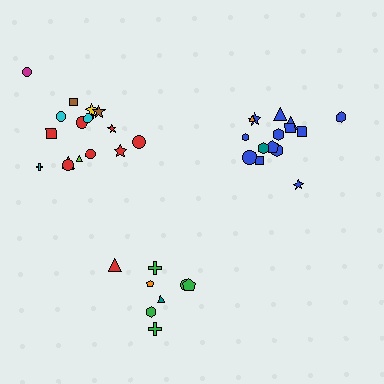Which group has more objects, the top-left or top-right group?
The top-left group.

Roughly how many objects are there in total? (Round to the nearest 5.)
Roughly 40 objects in total.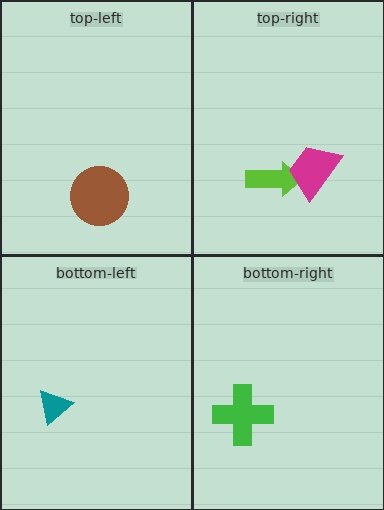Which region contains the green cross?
The bottom-right region.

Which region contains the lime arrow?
The top-right region.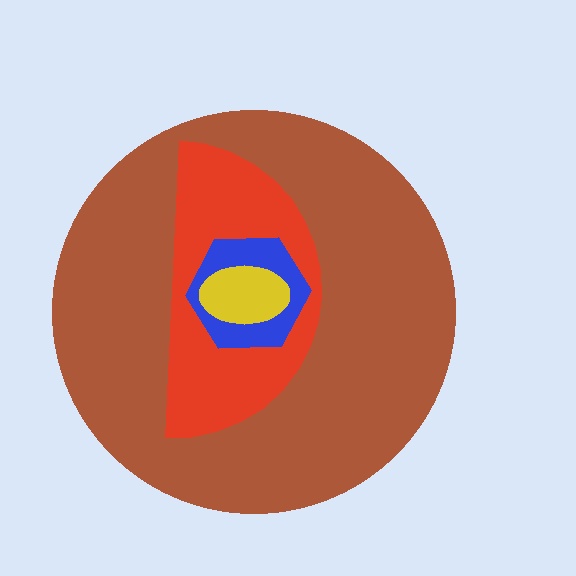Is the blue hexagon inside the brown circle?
Yes.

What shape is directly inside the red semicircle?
The blue hexagon.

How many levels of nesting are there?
4.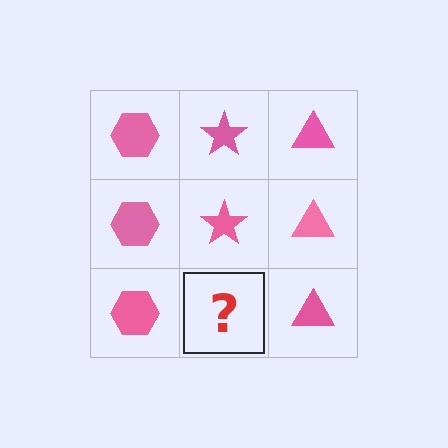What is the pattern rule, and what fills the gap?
The rule is that each column has a consistent shape. The gap should be filled with a pink star.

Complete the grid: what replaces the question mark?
The question mark should be replaced with a pink star.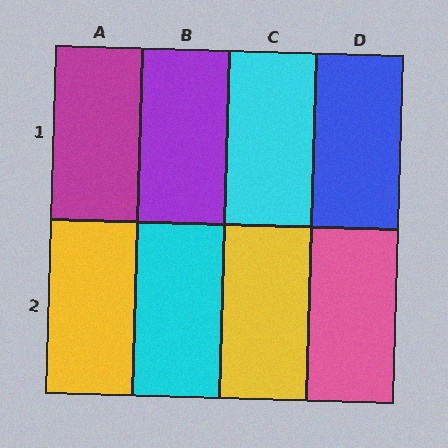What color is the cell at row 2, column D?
Pink.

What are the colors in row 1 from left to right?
Magenta, purple, cyan, blue.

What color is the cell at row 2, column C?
Yellow.